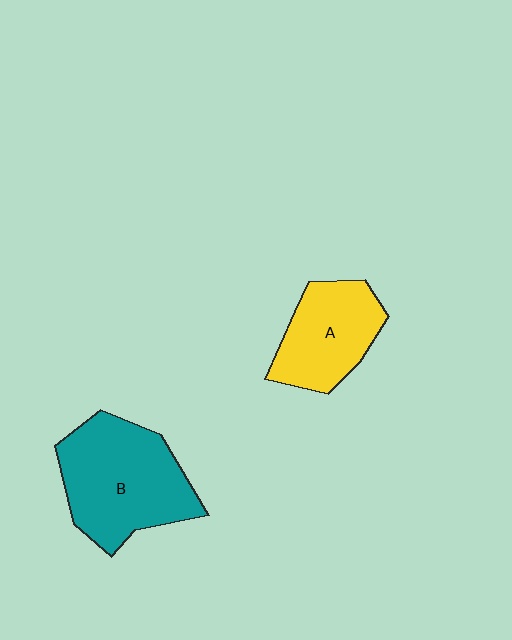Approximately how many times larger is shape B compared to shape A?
Approximately 1.5 times.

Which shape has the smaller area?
Shape A (yellow).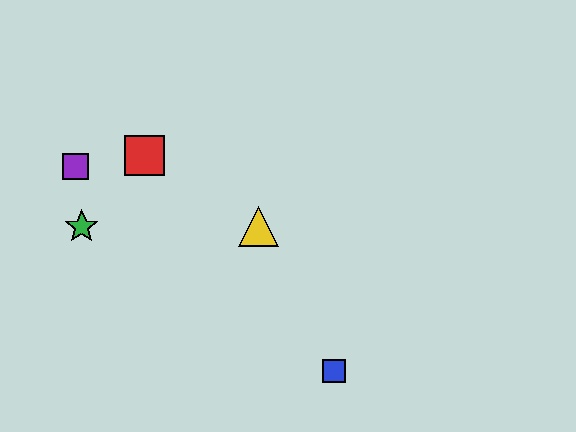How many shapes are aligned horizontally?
2 shapes (the green star, the yellow triangle) are aligned horizontally.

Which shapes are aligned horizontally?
The green star, the yellow triangle are aligned horizontally.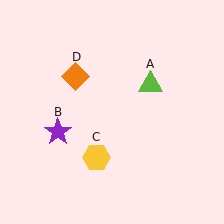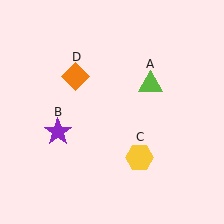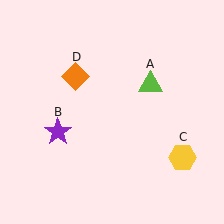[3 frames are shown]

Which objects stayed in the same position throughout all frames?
Lime triangle (object A) and purple star (object B) and orange diamond (object D) remained stationary.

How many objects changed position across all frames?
1 object changed position: yellow hexagon (object C).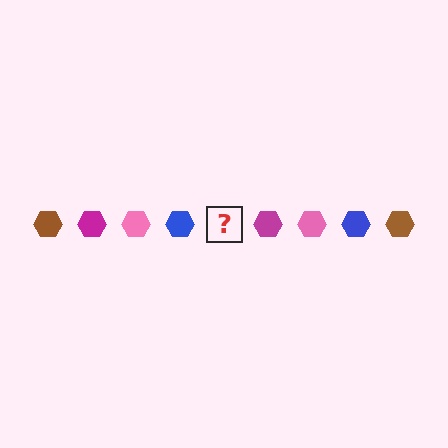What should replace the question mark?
The question mark should be replaced with a brown hexagon.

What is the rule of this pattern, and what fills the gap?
The rule is that the pattern cycles through brown, magenta, pink, blue hexagons. The gap should be filled with a brown hexagon.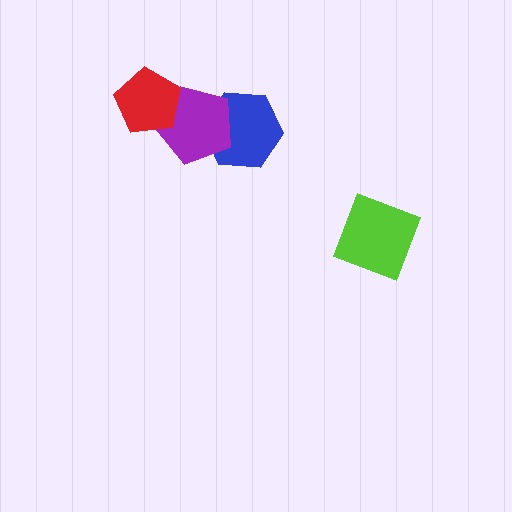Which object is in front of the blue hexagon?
The purple pentagon is in front of the blue hexagon.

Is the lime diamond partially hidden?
No, no other shape covers it.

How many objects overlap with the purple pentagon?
2 objects overlap with the purple pentagon.